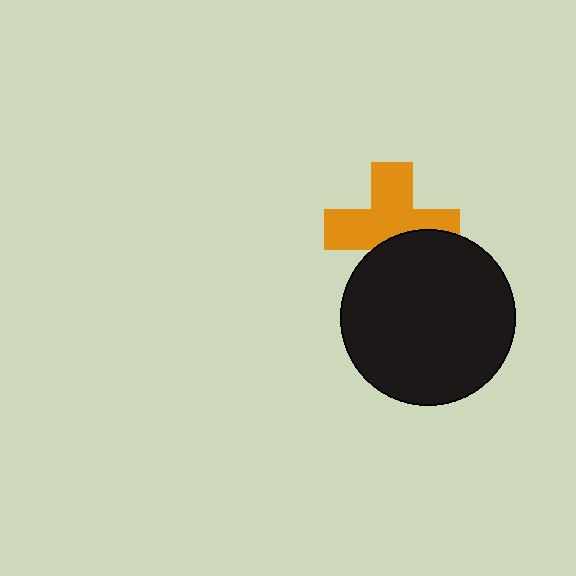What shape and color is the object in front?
The object in front is a black circle.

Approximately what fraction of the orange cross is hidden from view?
Roughly 36% of the orange cross is hidden behind the black circle.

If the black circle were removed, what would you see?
You would see the complete orange cross.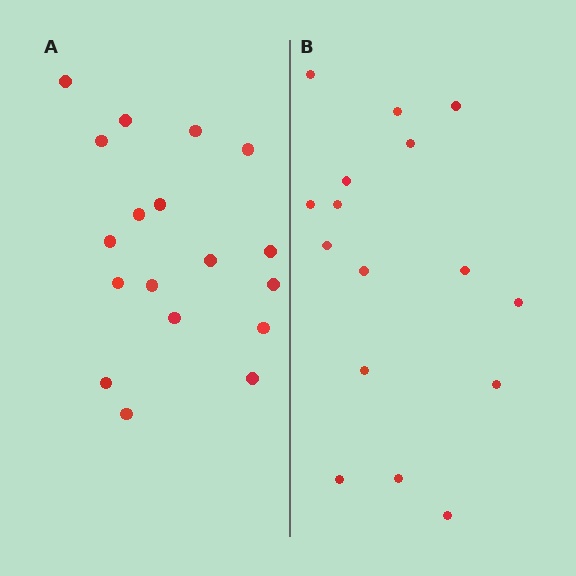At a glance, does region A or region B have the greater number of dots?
Region A (the left region) has more dots.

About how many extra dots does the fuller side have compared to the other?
Region A has just a few more — roughly 2 or 3 more dots than region B.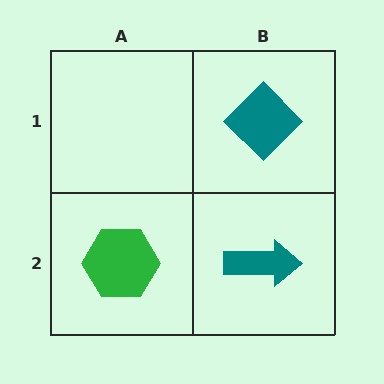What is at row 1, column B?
A teal diamond.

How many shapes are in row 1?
1 shape.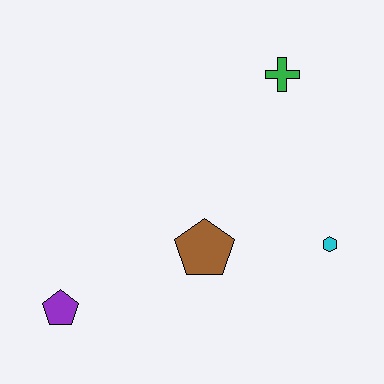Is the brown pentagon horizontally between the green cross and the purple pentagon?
Yes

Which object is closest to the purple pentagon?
The brown pentagon is closest to the purple pentagon.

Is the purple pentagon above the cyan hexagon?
No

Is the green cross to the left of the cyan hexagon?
Yes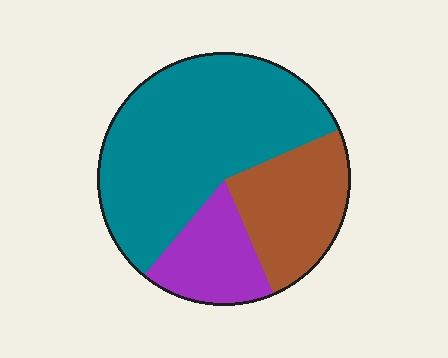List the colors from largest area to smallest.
From largest to smallest: teal, brown, purple.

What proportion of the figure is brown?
Brown covers 25% of the figure.